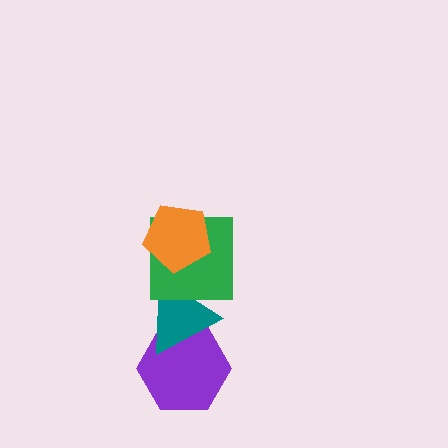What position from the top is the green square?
The green square is 2nd from the top.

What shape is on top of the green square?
The orange pentagon is on top of the green square.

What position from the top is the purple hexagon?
The purple hexagon is 4th from the top.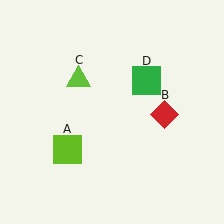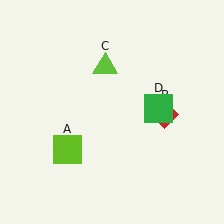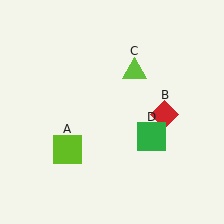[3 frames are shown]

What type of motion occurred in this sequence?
The lime triangle (object C), green square (object D) rotated clockwise around the center of the scene.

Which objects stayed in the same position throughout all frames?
Lime square (object A) and red diamond (object B) remained stationary.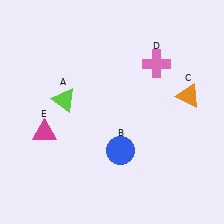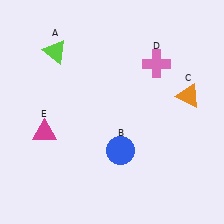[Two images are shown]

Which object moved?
The lime triangle (A) moved up.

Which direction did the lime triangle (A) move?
The lime triangle (A) moved up.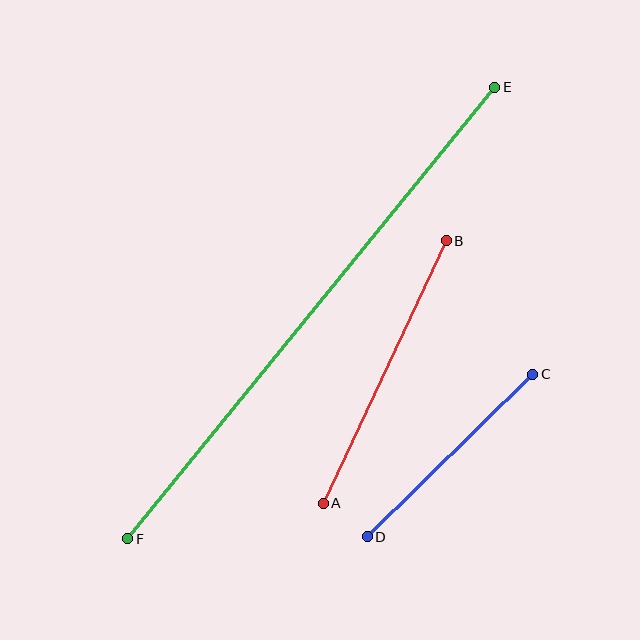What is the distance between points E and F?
The distance is approximately 582 pixels.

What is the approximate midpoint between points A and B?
The midpoint is at approximately (385, 372) pixels.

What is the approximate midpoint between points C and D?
The midpoint is at approximately (450, 455) pixels.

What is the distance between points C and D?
The distance is approximately 232 pixels.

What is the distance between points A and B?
The distance is approximately 290 pixels.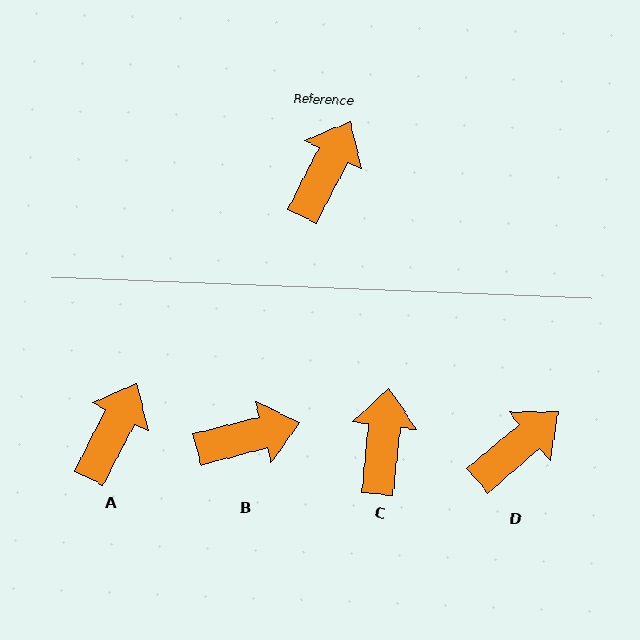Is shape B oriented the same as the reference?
No, it is off by about 49 degrees.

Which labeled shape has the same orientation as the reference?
A.